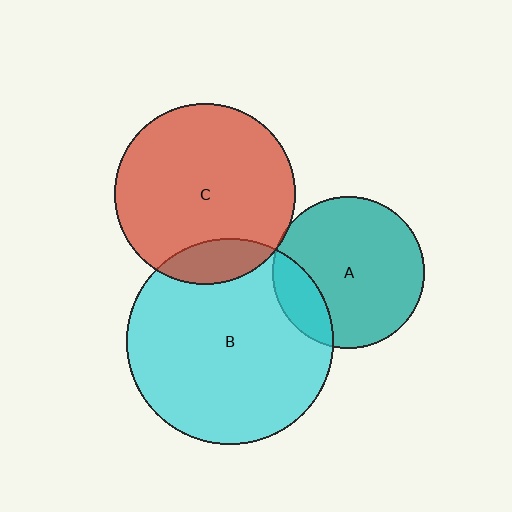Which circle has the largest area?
Circle B (cyan).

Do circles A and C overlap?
Yes.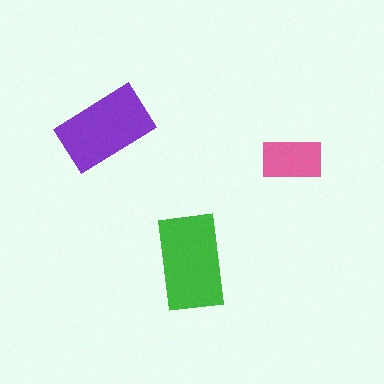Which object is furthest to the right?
The pink rectangle is rightmost.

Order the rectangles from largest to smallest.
the green one, the purple one, the pink one.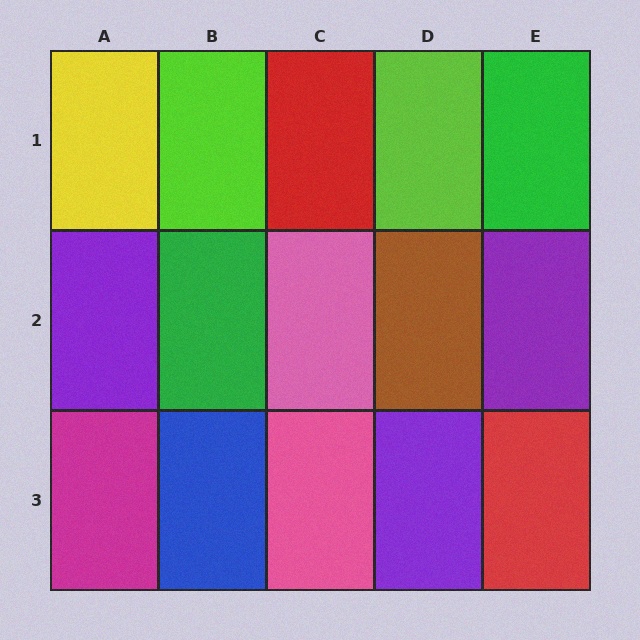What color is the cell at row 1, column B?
Lime.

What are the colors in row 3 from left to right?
Magenta, blue, pink, purple, red.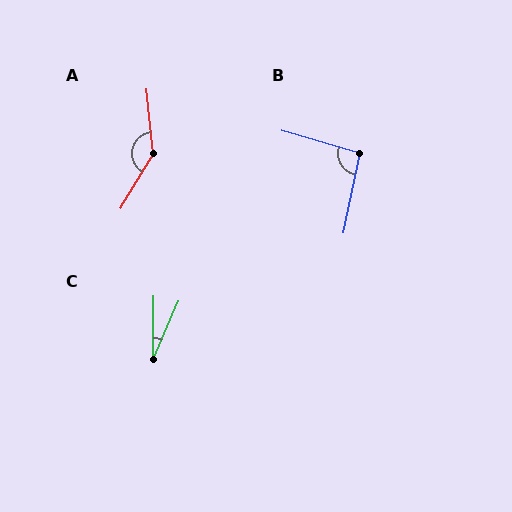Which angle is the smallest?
C, at approximately 23 degrees.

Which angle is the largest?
A, at approximately 142 degrees.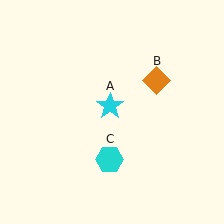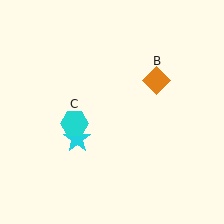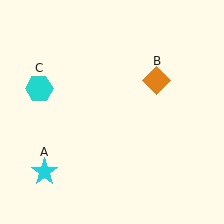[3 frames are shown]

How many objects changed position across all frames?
2 objects changed position: cyan star (object A), cyan hexagon (object C).